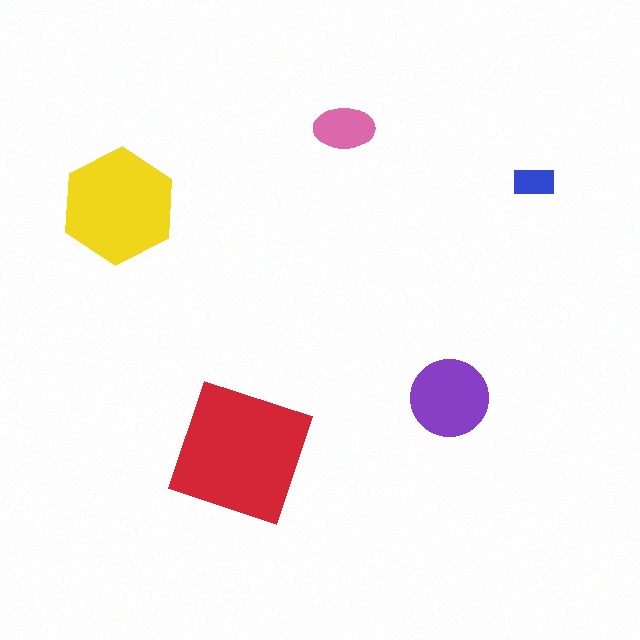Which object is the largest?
The red square.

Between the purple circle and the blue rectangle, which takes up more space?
The purple circle.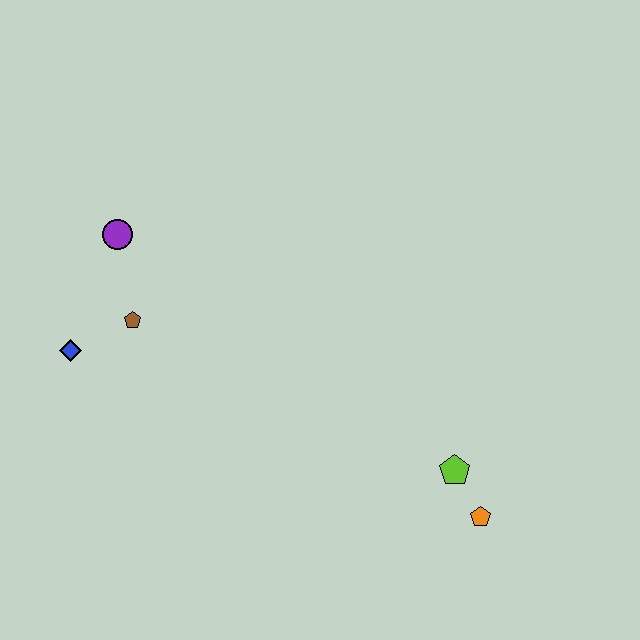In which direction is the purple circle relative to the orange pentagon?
The purple circle is to the left of the orange pentagon.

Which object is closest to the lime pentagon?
The orange pentagon is closest to the lime pentagon.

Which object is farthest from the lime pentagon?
The purple circle is farthest from the lime pentagon.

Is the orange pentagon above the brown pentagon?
No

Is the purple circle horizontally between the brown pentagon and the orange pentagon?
No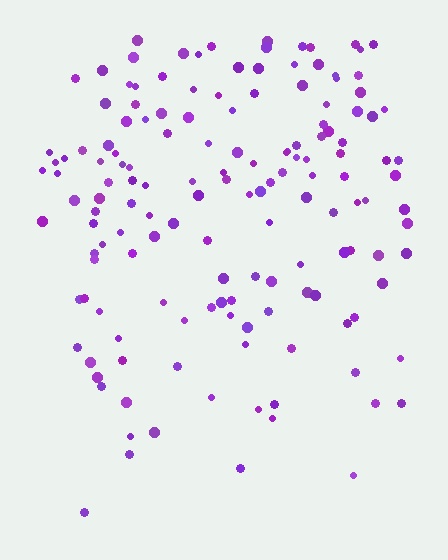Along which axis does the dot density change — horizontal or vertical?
Vertical.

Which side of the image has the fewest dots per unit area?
The bottom.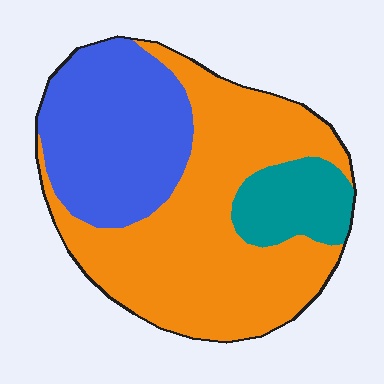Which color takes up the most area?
Orange, at roughly 55%.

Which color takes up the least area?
Teal, at roughly 10%.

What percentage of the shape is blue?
Blue covers around 30% of the shape.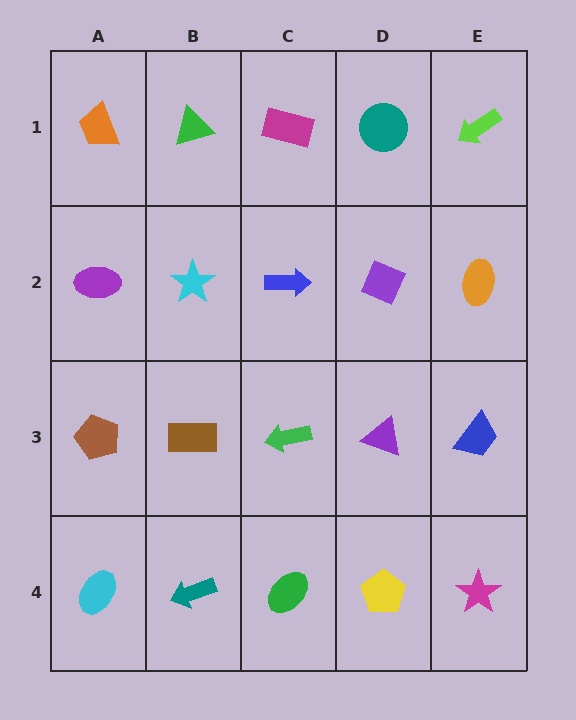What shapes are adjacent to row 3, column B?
A cyan star (row 2, column B), a teal arrow (row 4, column B), a brown pentagon (row 3, column A), a green arrow (row 3, column C).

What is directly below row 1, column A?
A purple ellipse.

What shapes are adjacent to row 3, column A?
A purple ellipse (row 2, column A), a cyan ellipse (row 4, column A), a brown rectangle (row 3, column B).